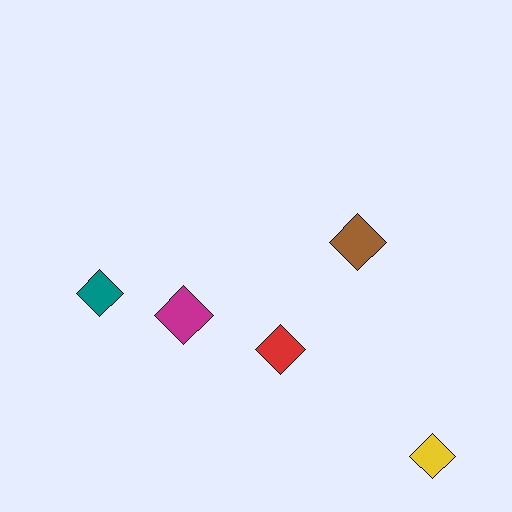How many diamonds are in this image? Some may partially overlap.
There are 5 diamonds.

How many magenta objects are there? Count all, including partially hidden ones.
There is 1 magenta object.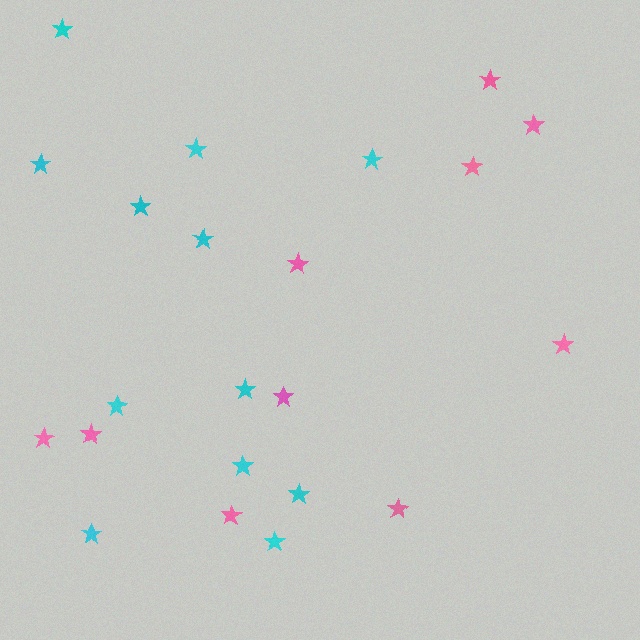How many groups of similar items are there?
There are 2 groups: one group of pink stars (10) and one group of cyan stars (12).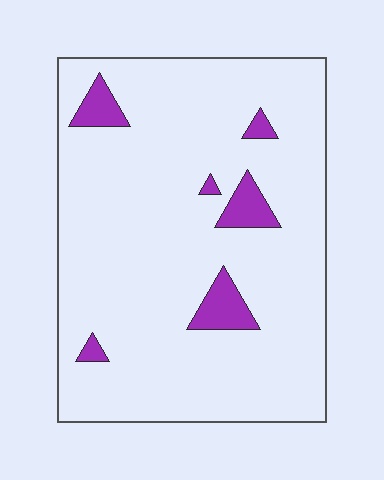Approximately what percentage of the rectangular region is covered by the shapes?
Approximately 10%.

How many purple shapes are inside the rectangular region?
6.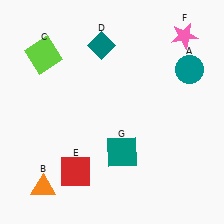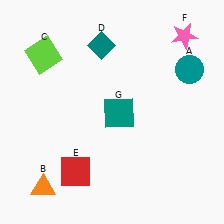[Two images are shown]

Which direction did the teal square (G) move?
The teal square (G) moved up.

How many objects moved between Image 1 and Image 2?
1 object moved between the two images.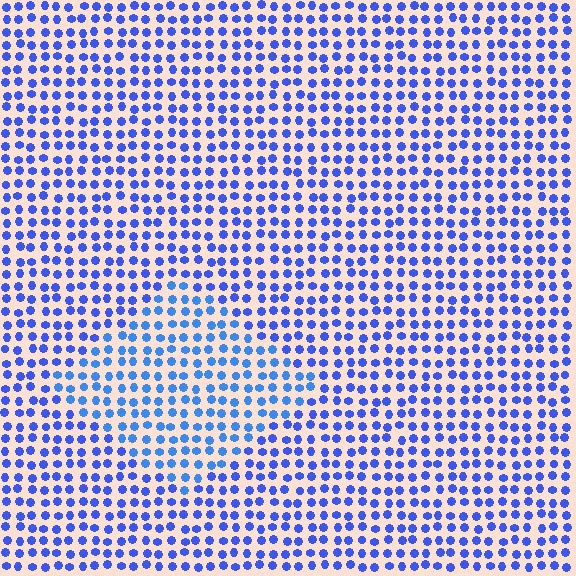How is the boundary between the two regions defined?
The boundary is defined purely by a slight shift in hue (about 18 degrees). Spacing, size, and orientation are identical on both sides.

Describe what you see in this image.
The image is filled with small blue elements in a uniform arrangement. A diamond-shaped region is visible where the elements are tinted to a slightly different hue, forming a subtle color boundary.